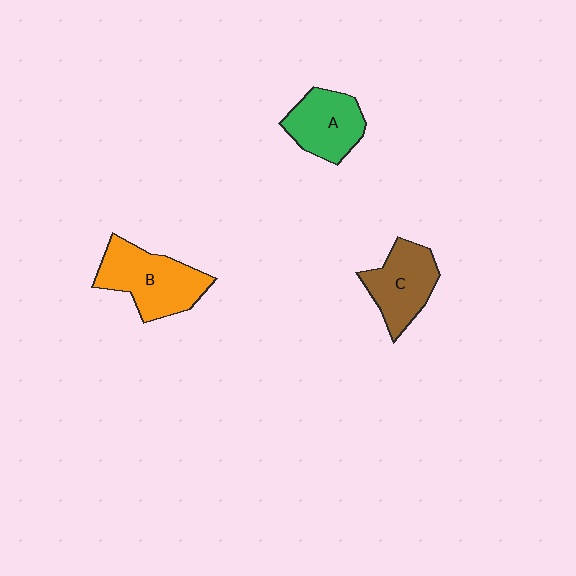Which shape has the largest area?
Shape B (orange).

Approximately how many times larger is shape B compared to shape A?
Approximately 1.3 times.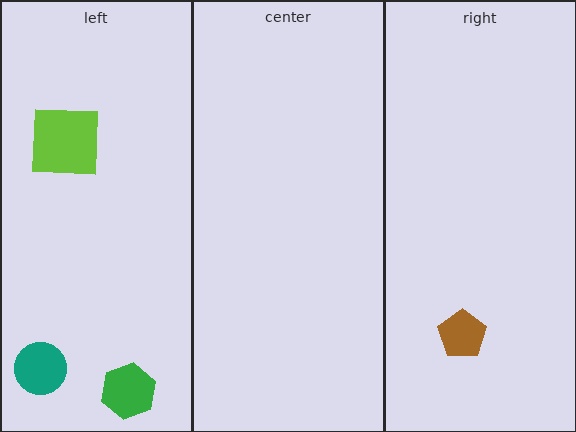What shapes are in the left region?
The teal circle, the lime square, the green hexagon.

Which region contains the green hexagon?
The left region.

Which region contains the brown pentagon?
The right region.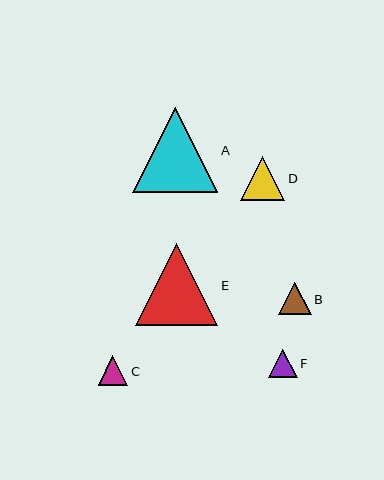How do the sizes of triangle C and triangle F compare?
Triangle C and triangle F are approximately the same size.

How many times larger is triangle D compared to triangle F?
Triangle D is approximately 1.6 times the size of triangle F.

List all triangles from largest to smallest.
From largest to smallest: A, E, D, B, C, F.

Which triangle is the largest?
Triangle A is the largest with a size of approximately 85 pixels.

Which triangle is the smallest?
Triangle F is the smallest with a size of approximately 28 pixels.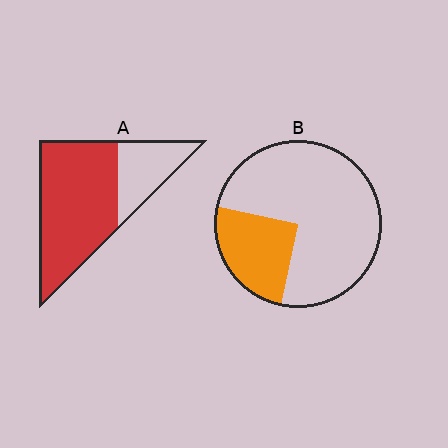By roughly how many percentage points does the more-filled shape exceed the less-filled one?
By roughly 45 percentage points (A over B).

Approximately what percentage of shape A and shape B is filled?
A is approximately 70% and B is approximately 25%.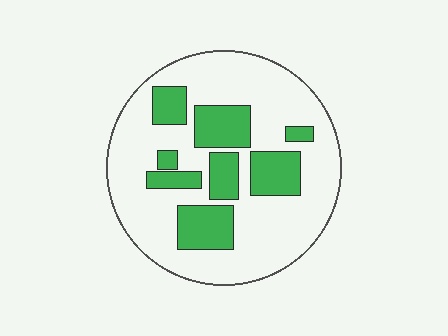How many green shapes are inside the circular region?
8.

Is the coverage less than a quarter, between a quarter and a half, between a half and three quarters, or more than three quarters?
Between a quarter and a half.